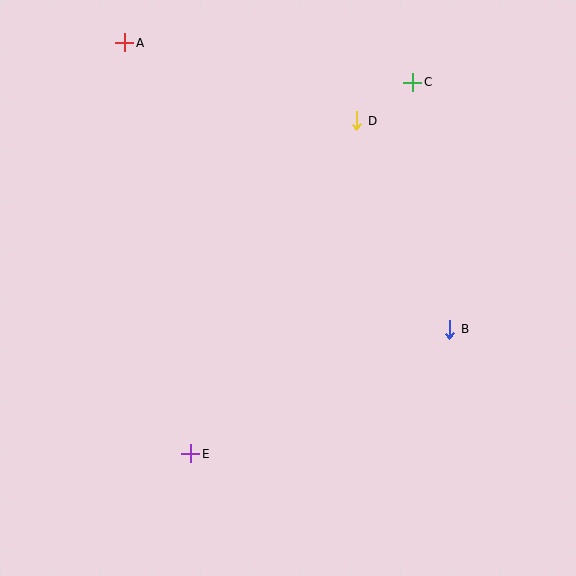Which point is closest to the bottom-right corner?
Point B is closest to the bottom-right corner.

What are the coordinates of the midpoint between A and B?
The midpoint between A and B is at (287, 186).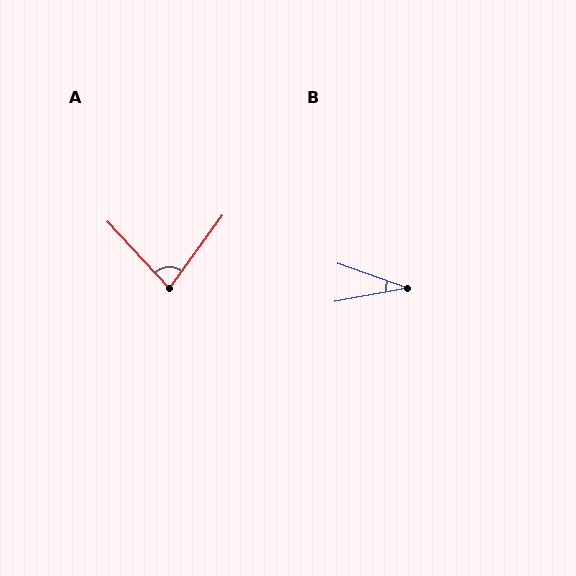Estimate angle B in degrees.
Approximately 30 degrees.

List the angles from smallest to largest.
B (30°), A (79°).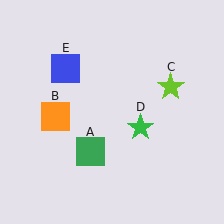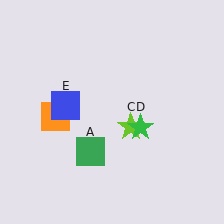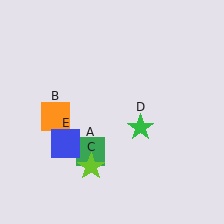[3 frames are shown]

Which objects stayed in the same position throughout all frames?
Green square (object A) and orange square (object B) and green star (object D) remained stationary.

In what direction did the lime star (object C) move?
The lime star (object C) moved down and to the left.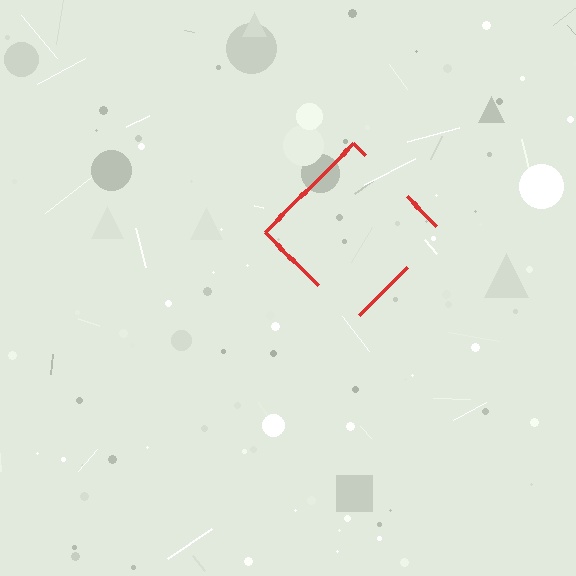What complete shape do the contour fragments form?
The contour fragments form a diamond.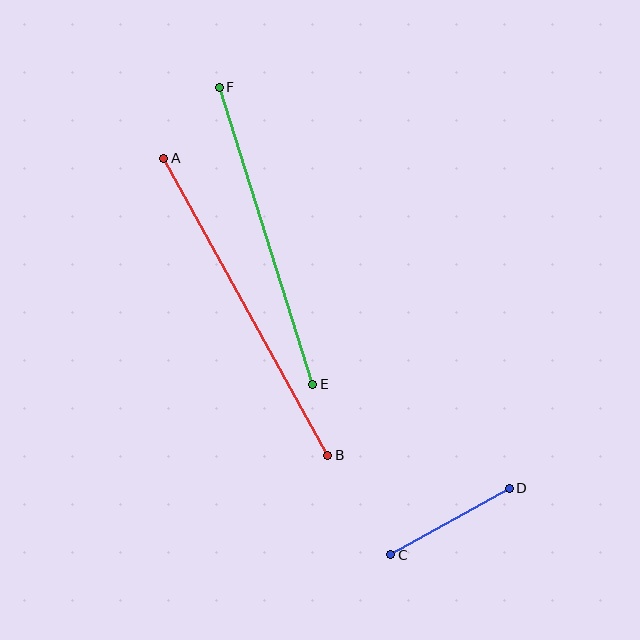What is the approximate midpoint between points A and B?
The midpoint is at approximately (246, 307) pixels.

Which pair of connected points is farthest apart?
Points A and B are farthest apart.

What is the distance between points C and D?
The distance is approximately 136 pixels.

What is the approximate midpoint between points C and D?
The midpoint is at approximately (450, 521) pixels.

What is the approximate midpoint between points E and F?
The midpoint is at approximately (266, 236) pixels.